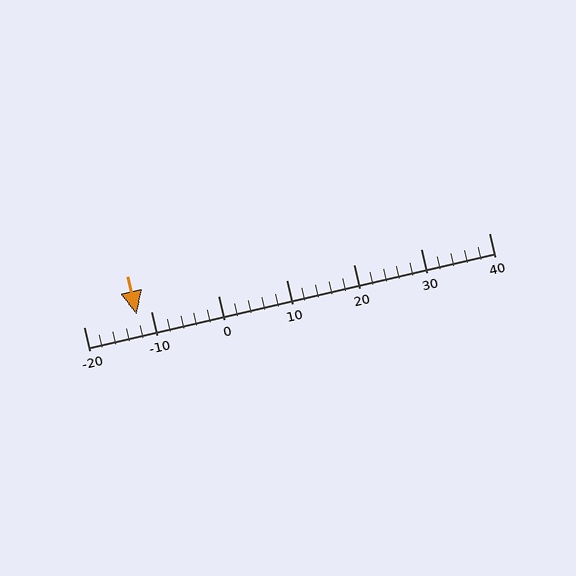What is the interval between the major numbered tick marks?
The major tick marks are spaced 10 units apart.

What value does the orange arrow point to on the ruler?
The orange arrow points to approximately -12.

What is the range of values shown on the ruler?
The ruler shows values from -20 to 40.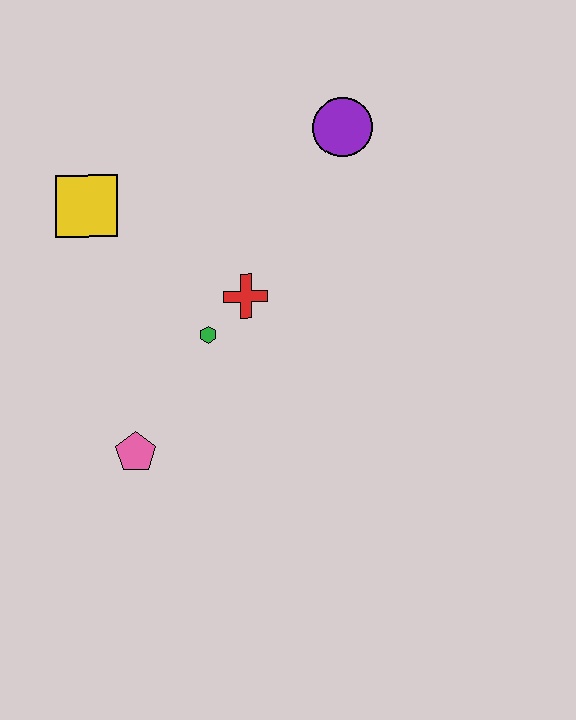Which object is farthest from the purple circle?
The pink pentagon is farthest from the purple circle.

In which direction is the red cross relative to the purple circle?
The red cross is below the purple circle.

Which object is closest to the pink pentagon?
The green hexagon is closest to the pink pentagon.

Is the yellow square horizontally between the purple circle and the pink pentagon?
No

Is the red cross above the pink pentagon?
Yes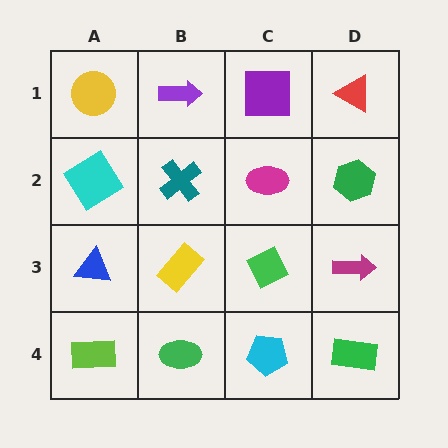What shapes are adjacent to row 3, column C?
A magenta ellipse (row 2, column C), a cyan pentagon (row 4, column C), a yellow rectangle (row 3, column B), a magenta arrow (row 3, column D).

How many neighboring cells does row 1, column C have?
3.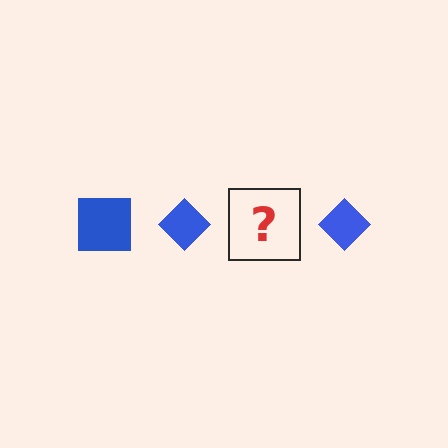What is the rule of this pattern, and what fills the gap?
The rule is that the pattern cycles through square, diamond shapes in blue. The gap should be filled with a blue square.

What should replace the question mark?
The question mark should be replaced with a blue square.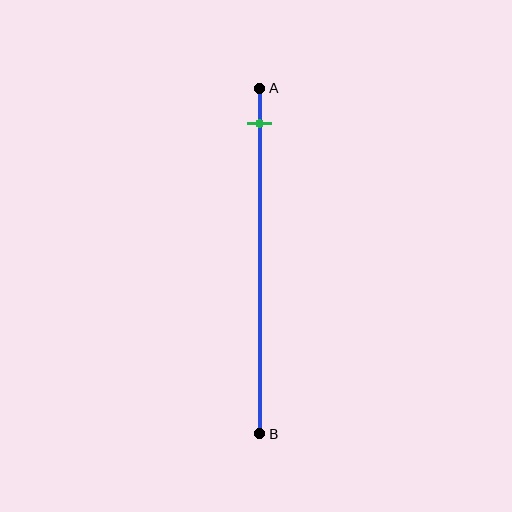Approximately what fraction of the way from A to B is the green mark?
The green mark is approximately 10% of the way from A to B.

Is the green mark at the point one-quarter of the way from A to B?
No, the mark is at about 10% from A, not at the 25% one-quarter point.